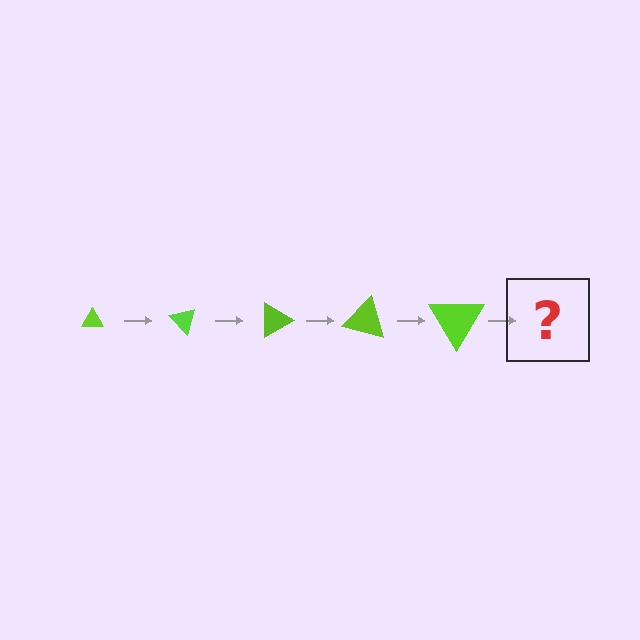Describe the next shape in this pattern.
It should be a triangle, larger than the previous one and rotated 225 degrees from the start.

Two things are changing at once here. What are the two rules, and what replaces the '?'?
The two rules are that the triangle grows larger each step and it rotates 45 degrees each step. The '?' should be a triangle, larger than the previous one and rotated 225 degrees from the start.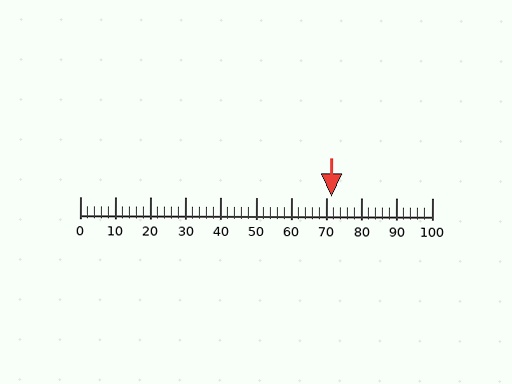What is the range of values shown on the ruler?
The ruler shows values from 0 to 100.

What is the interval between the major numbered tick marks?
The major tick marks are spaced 10 units apart.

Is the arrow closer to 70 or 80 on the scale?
The arrow is closer to 70.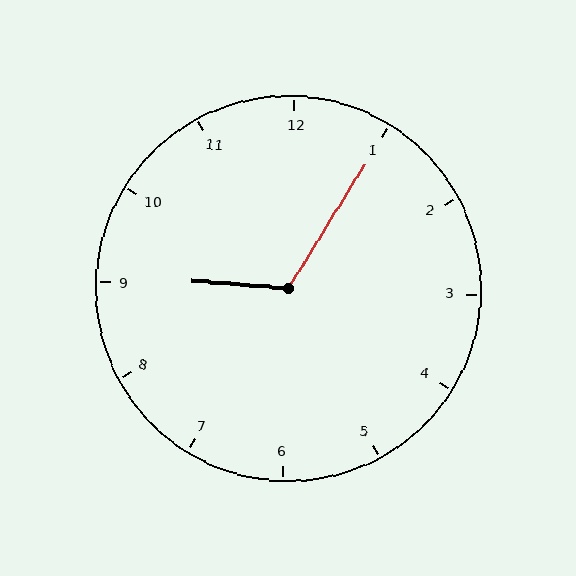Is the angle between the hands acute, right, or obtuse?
It is obtuse.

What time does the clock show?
9:05.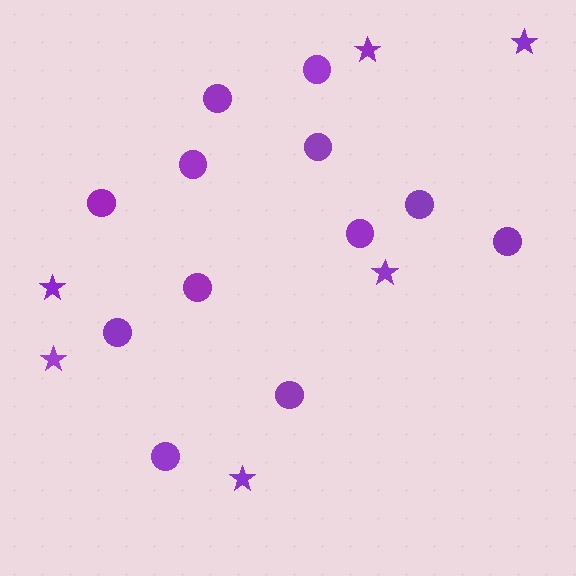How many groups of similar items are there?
There are 2 groups: one group of stars (6) and one group of circles (12).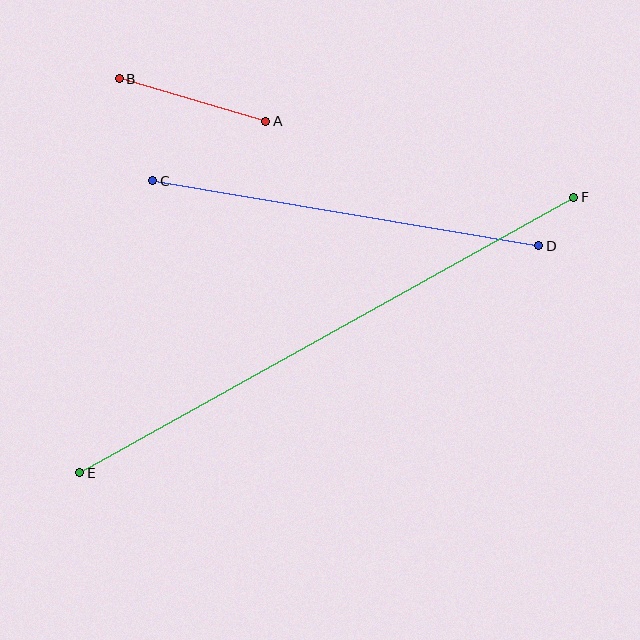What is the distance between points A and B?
The distance is approximately 152 pixels.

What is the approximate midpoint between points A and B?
The midpoint is at approximately (192, 100) pixels.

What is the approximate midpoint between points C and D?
The midpoint is at approximately (346, 213) pixels.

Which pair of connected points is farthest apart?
Points E and F are farthest apart.